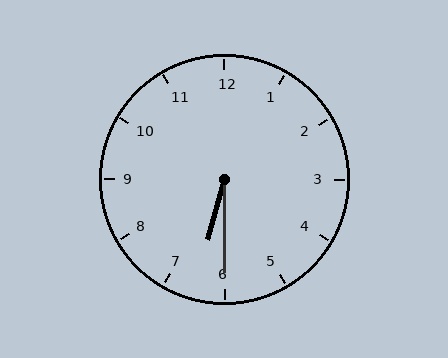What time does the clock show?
6:30.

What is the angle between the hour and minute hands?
Approximately 15 degrees.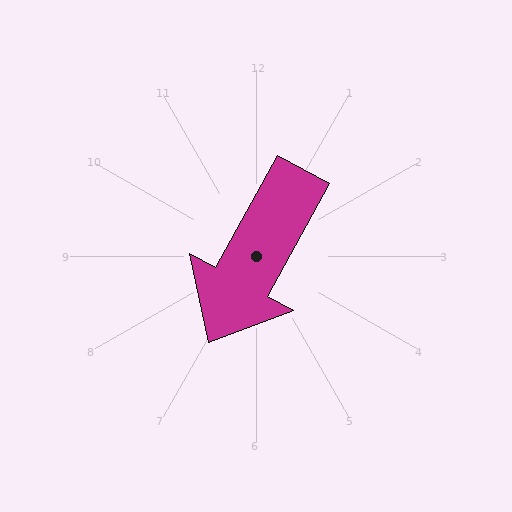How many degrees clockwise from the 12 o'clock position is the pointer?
Approximately 209 degrees.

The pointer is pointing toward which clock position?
Roughly 7 o'clock.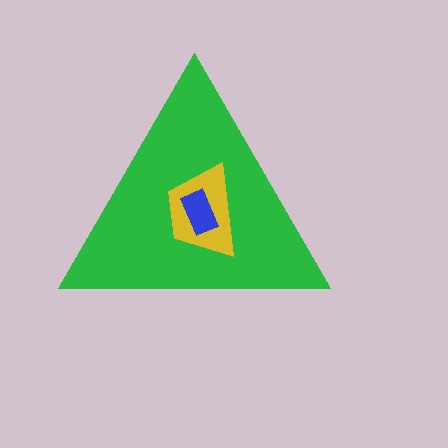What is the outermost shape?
The green triangle.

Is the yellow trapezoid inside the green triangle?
Yes.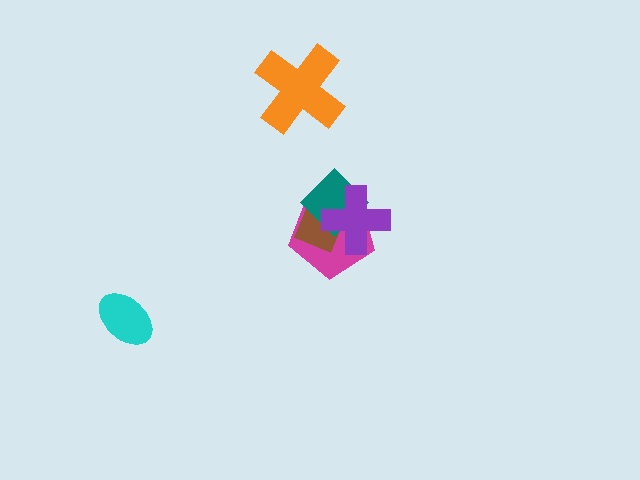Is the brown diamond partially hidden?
Yes, it is partially covered by another shape.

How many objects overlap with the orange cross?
0 objects overlap with the orange cross.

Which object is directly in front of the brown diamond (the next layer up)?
The teal diamond is directly in front of the brown diamond.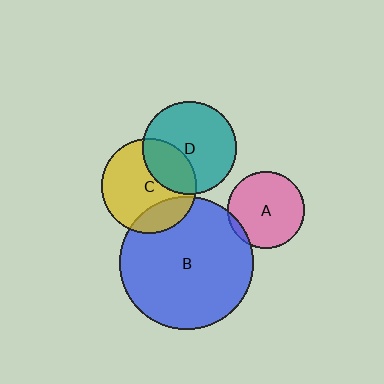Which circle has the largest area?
Circle B (blue).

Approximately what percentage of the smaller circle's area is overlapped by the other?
Approximately 30%.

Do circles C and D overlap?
Yes.